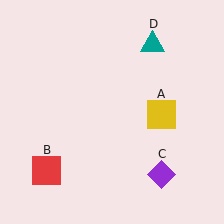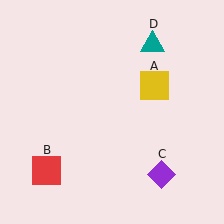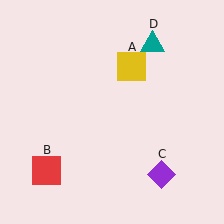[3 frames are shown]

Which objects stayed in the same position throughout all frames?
Red square (object B) and purple diamond (object C) and teal triangle (object D) remained stationary.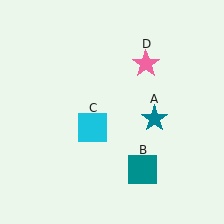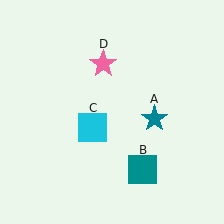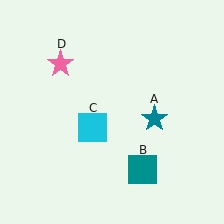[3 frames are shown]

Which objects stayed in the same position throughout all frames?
Teal star (object A) and teal square (object B) and cyan square (object C) remained stationary.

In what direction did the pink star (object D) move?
The pink star (object D) moved left.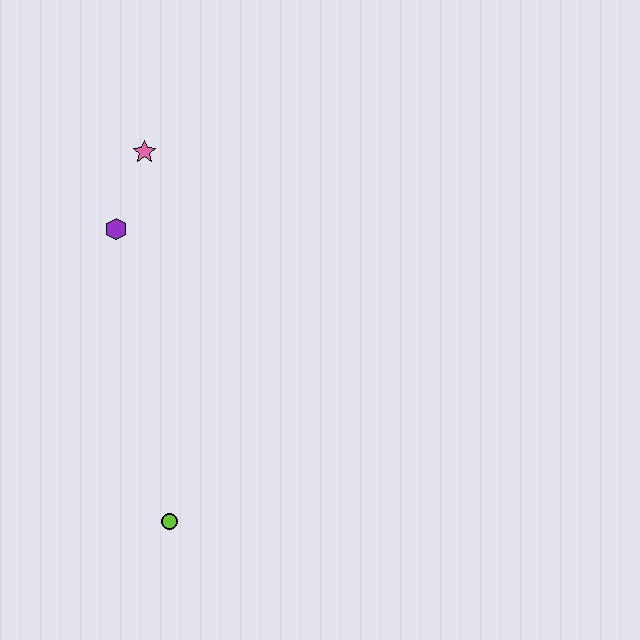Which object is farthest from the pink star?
The lime circle is farthest from the pink star.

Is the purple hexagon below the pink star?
Yes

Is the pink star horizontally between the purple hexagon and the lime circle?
Yes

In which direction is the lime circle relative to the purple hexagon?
The lime circle is below the purple hexagon.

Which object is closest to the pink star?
The purple hexagon is closest to the pink star.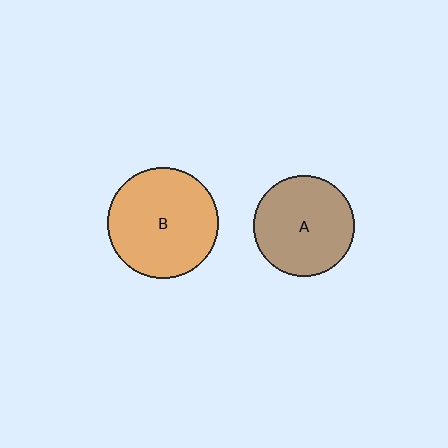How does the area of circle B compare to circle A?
Approximately 1.2 times.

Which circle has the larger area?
Circle B (orange).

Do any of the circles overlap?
No, none of the circles overlap.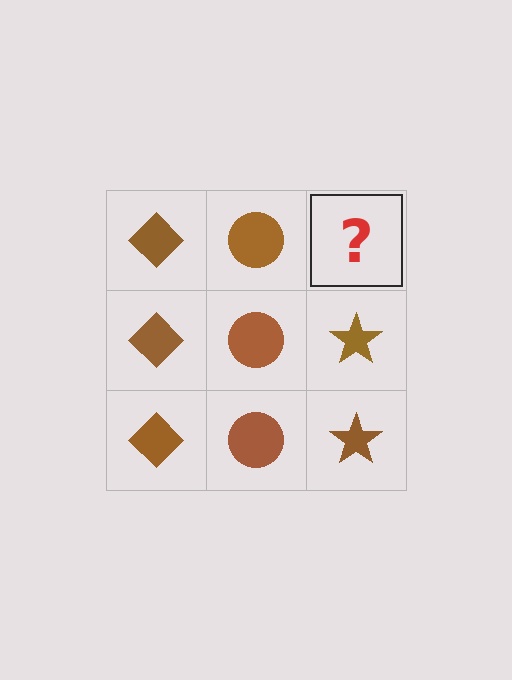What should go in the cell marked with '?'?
The missing cell should contain a brown star.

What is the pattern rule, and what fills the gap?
The rule is that each column has a consistent shape. The gap should be filled with a brown star.